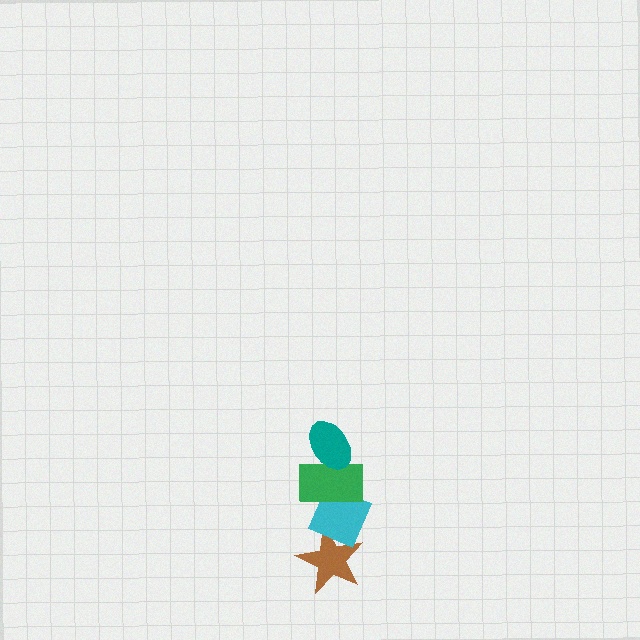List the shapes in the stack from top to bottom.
From top to bottom: the teal ellipse, the green rectangle, the cyan diamond, the brown star.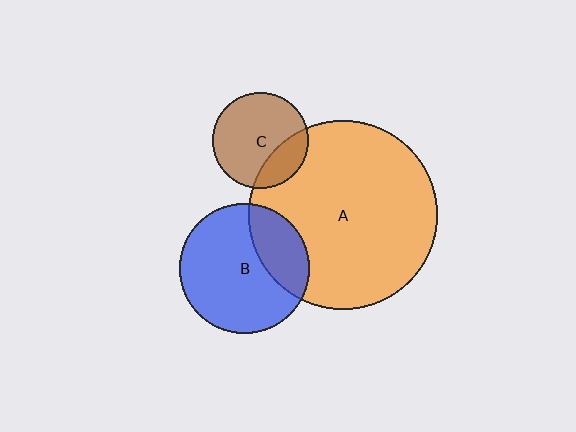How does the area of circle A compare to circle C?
Approximately 3.9 times.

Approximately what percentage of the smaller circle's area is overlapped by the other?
Approximately 25%.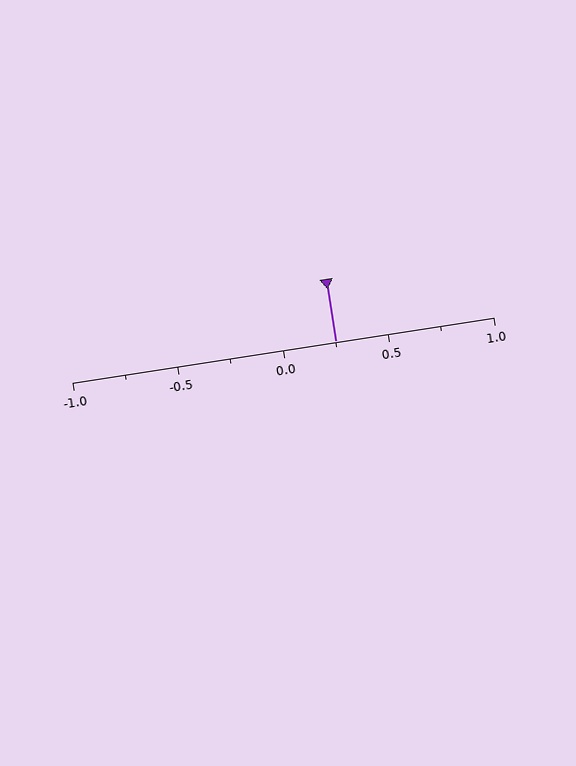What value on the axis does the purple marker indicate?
The marker indicates approximately 0.25.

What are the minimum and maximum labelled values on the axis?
The axis runs from -1.0 to 1.0.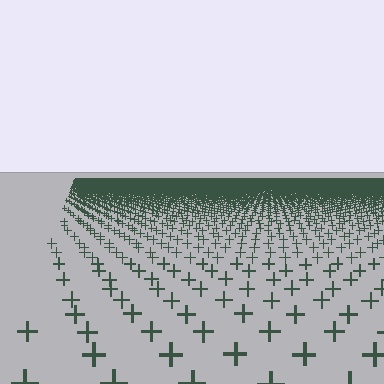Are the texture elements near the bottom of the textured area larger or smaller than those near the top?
Larger. Near the bottom, elements are closer to the viewer and appear at a bigger on-screen size.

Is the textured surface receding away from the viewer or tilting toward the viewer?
The surface is receding away from the viewer. Texture elements get smaller and denser toward the top.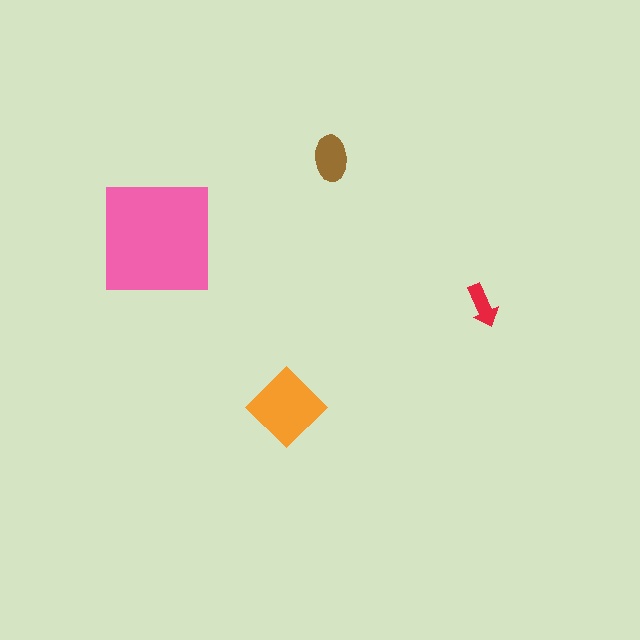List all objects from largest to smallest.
The pink square, the orange diamond, the brown ellipse, the red arrow.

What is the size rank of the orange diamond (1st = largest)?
2nd.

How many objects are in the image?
There are 4 objects in the image.